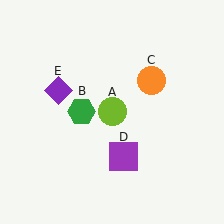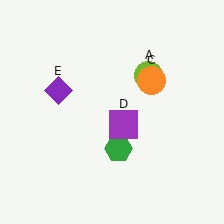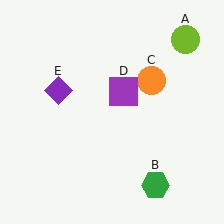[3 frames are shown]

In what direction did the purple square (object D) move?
The purple square (object D) moved up.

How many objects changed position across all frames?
3 objects changed position: lime circle (object A), green hexagon (object B), purple square (object D).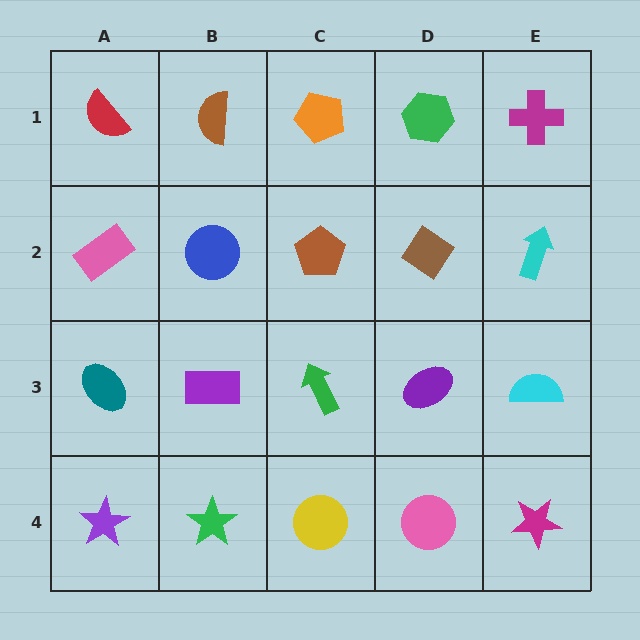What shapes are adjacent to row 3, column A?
A pink rectangle (row 2, column A), a purple star (row 4, column A), a purple rectangle (row 3, column B).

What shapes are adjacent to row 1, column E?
A cyan arrow (row 2, column E), a green hexagon (row 1, column D).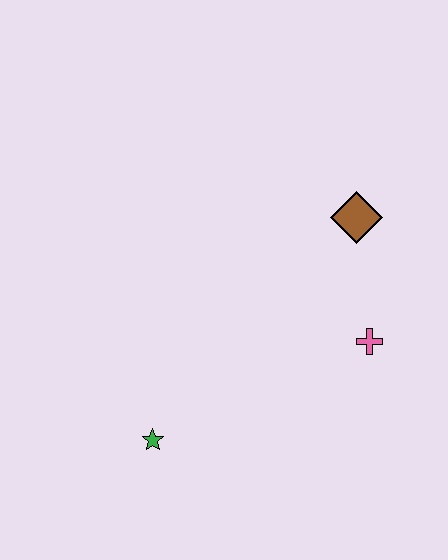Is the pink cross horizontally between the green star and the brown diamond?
No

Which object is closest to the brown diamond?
The pink cross is closest to the brown diamond.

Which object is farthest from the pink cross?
The green star is farthest from the pink cross.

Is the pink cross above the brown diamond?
No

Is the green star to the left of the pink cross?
Yes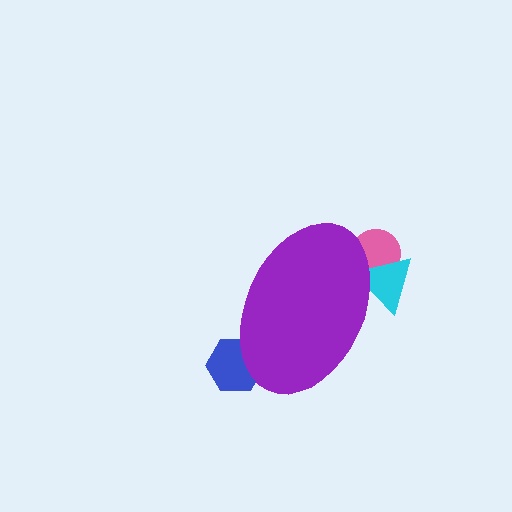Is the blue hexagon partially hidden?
Yes, the blue hexagon is partially hidden behind the purple ellipse.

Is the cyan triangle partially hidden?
Yes, the cyan triangle is partially hidden behind the purple ellipse.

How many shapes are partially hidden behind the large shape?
3 shapes are partially hidden.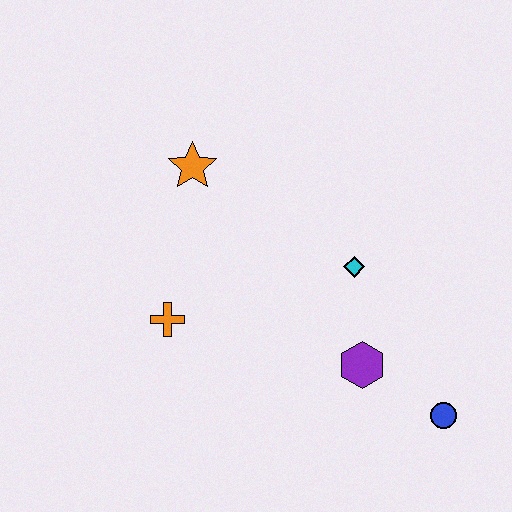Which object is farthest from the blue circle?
The orange star is farthest from the blue circle.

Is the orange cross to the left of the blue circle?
Yes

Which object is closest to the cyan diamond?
The purple hexagon is closest to the cyan diamond.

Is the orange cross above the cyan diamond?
No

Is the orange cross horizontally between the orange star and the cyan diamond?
No